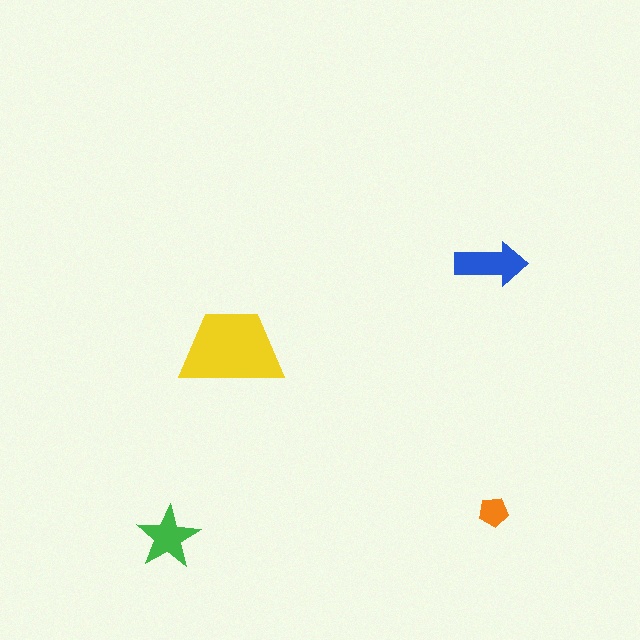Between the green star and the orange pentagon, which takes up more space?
The green star.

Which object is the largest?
The yellow trapezoid.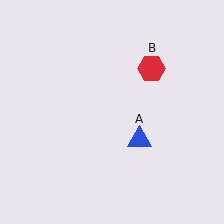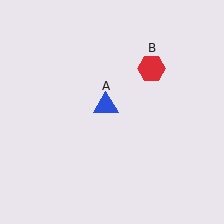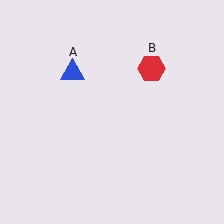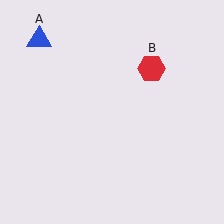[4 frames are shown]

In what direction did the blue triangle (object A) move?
The blue triangle (object A) moved up and to the left.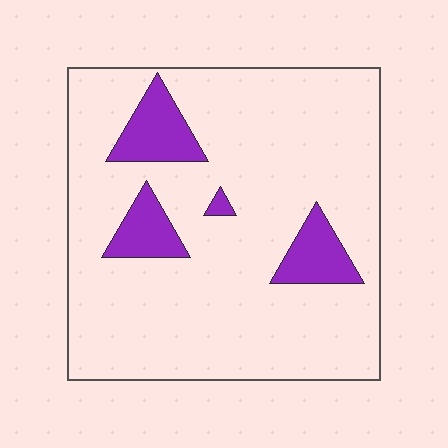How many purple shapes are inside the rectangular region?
4.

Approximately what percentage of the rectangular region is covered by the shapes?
Approximately 15%.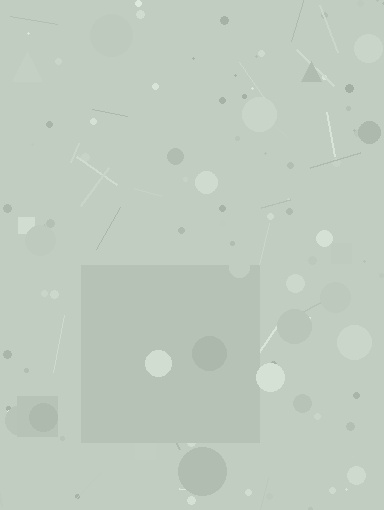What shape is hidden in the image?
A square is hidden in the image.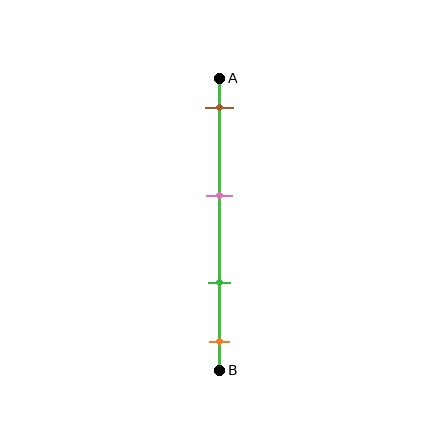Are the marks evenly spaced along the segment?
No, the marks are not evenly spaced.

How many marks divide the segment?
There are 4 marks dividing the segment.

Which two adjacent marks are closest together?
The green and orange marks are the closest adjacent pair.